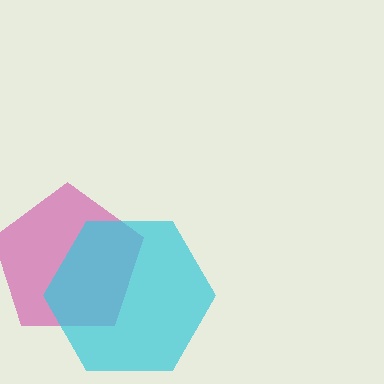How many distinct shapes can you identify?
There are 2 distinct shapes: a magenta pentagon, a cyan hexagon.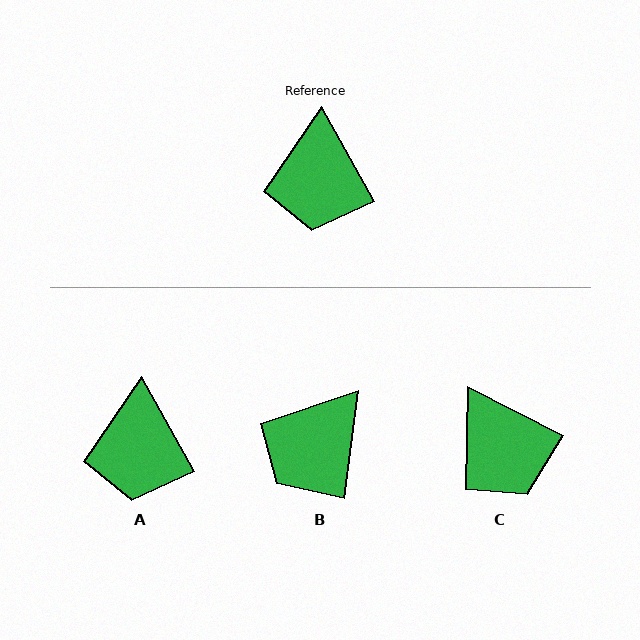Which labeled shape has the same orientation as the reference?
A.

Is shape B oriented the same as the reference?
No, it is off by about 37 degrees.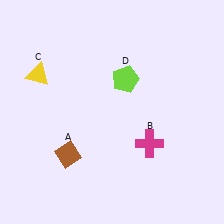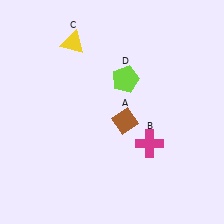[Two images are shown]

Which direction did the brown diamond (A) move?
The brown diamond (A) moved right.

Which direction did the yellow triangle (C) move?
The yellow triangle (C) moved right.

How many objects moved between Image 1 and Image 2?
2 objects moved between the two images.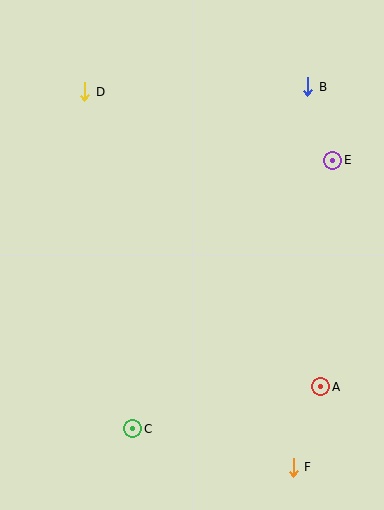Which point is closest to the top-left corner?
Point D is closest to the top-left corner.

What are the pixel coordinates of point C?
Point C is at (133, 429).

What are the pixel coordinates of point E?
Point E is at (333, 160).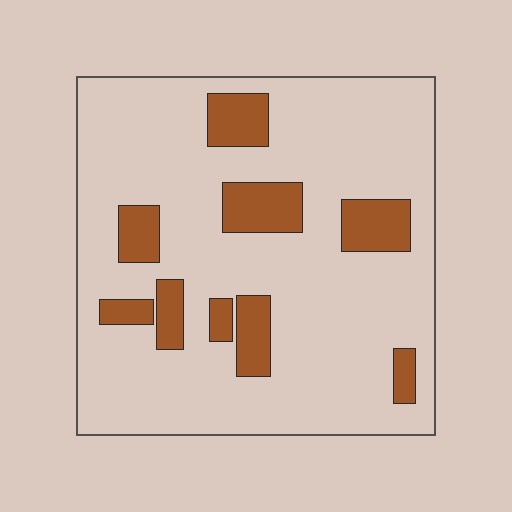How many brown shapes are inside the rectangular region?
9.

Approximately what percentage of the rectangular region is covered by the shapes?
Approximately 15%.